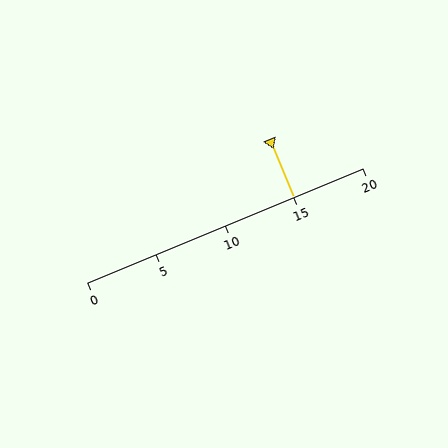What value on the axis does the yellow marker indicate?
The marker indicates approximately 15.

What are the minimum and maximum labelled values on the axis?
The axis runs from 0 to 20.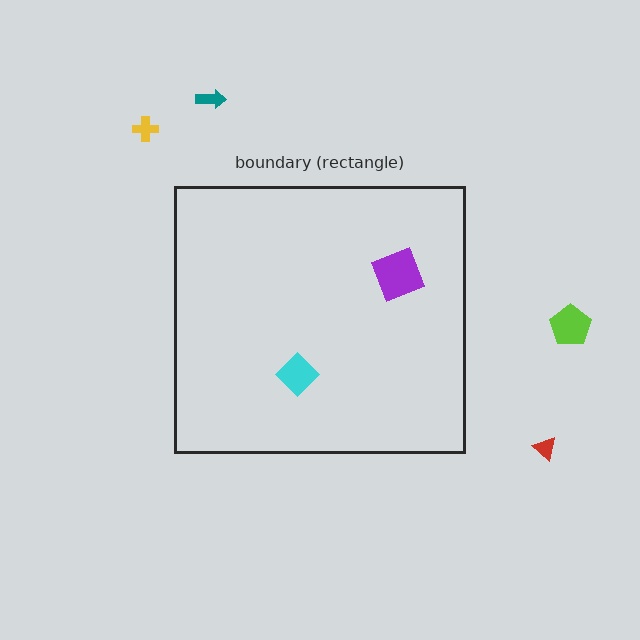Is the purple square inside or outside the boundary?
Inside.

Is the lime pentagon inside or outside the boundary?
Outside.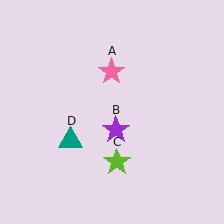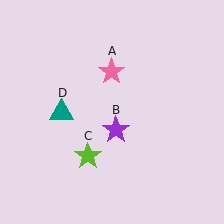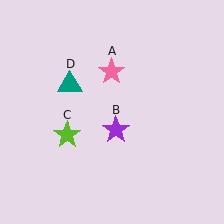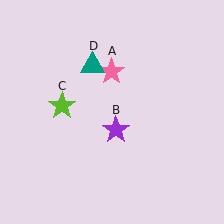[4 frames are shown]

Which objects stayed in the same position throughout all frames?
Pink star (object A) and purple star (object B) remained stationary.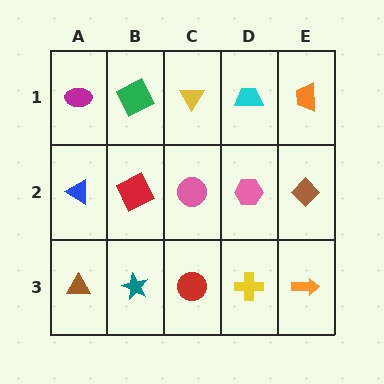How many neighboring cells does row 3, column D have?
3.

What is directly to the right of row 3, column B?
A red circle.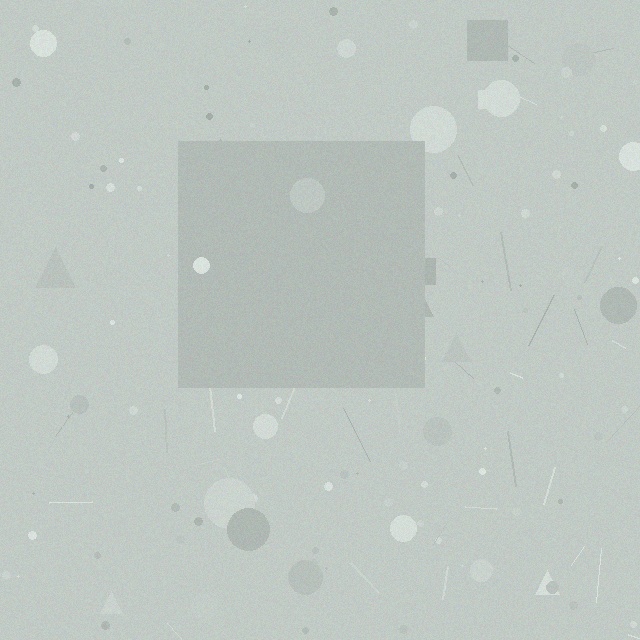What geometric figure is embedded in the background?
A square is embedded in the background.